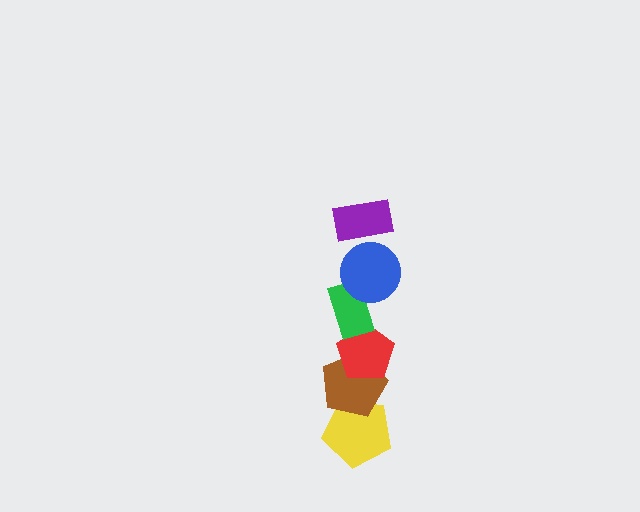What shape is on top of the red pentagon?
The green rectangle is on top of the red pentagon.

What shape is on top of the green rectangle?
The blue circle is on top of the green rectangle.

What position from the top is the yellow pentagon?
The yellow pentagon is 6th from the top.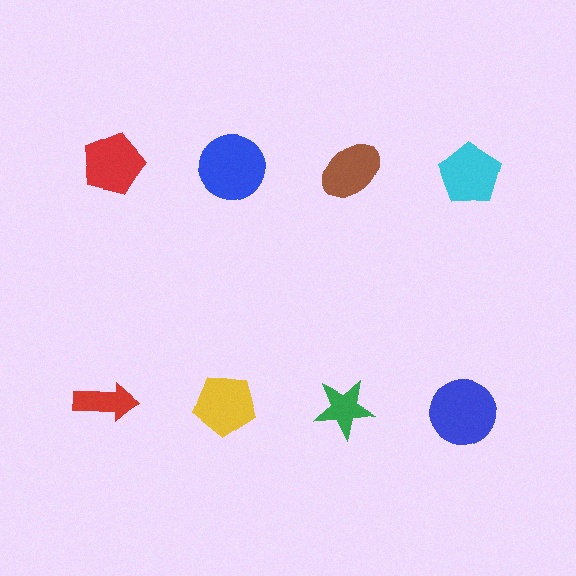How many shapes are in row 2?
4 shapes.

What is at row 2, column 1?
A red arrow.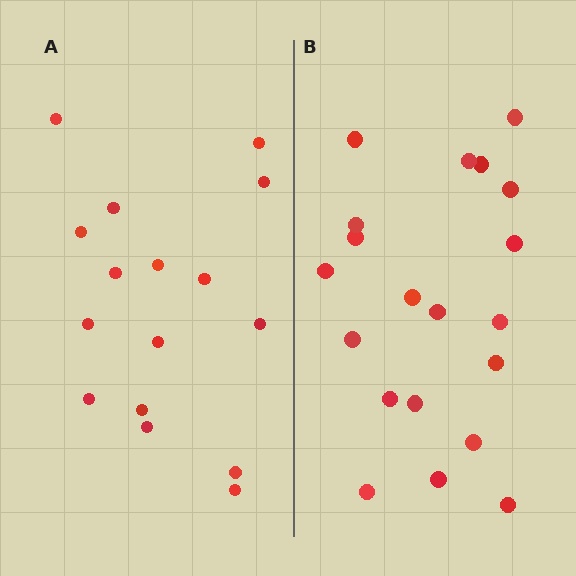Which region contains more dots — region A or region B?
Region B (the right region) has more dots.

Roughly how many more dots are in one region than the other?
Region B has about 4 more dots than region A.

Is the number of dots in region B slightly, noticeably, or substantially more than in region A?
Region B has noticeably more, but not dramatically so. The ratio is roughly 1.2 to 1.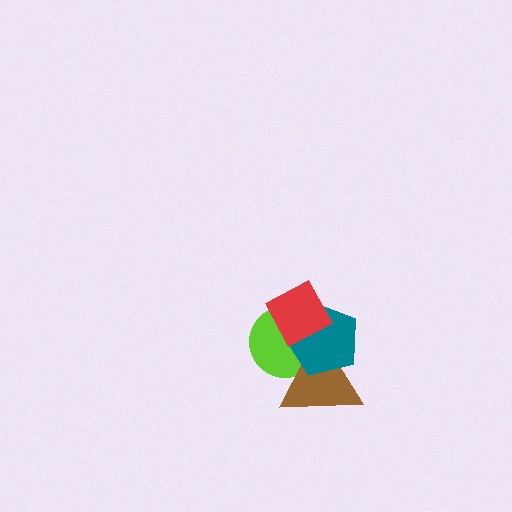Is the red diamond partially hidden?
No, no other shape covers it.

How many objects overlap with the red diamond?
3 objects overlap with the red diamond.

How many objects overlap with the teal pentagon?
3 objects overlap with the teal pentagon.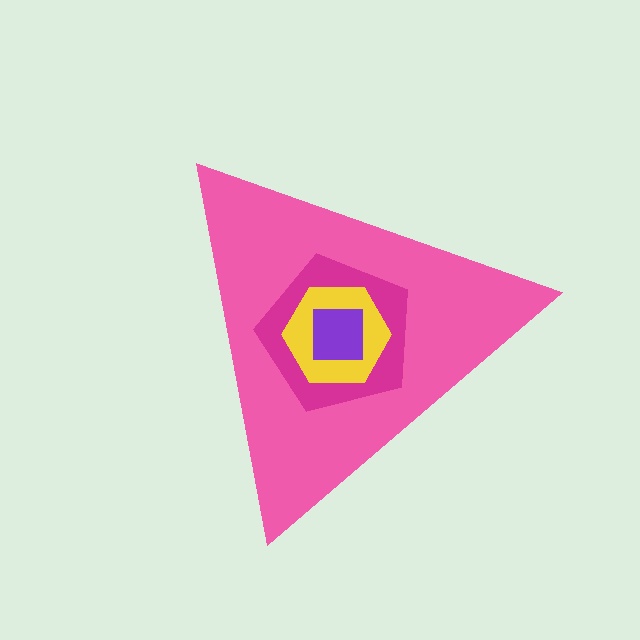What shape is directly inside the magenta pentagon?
The yellow hexagon.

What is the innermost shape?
The purple square.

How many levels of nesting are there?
4.